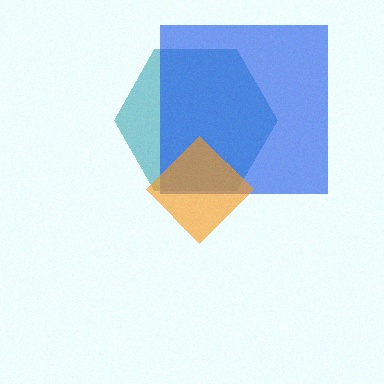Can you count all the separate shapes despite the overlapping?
Yes, there are 3 separate shapes.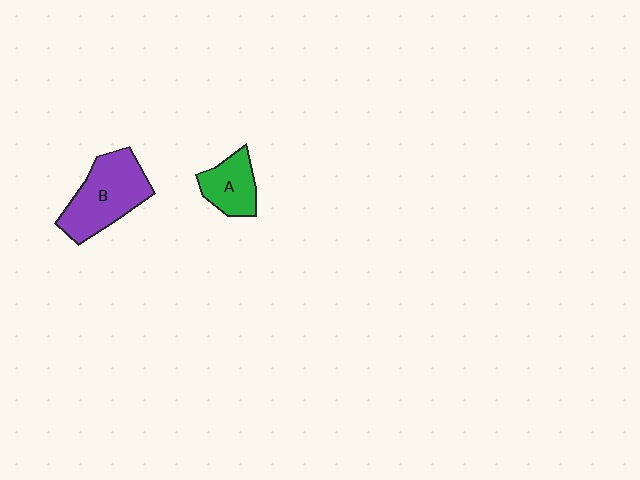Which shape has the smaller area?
Shape A (green).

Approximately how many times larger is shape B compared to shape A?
Approximately 1.8 times.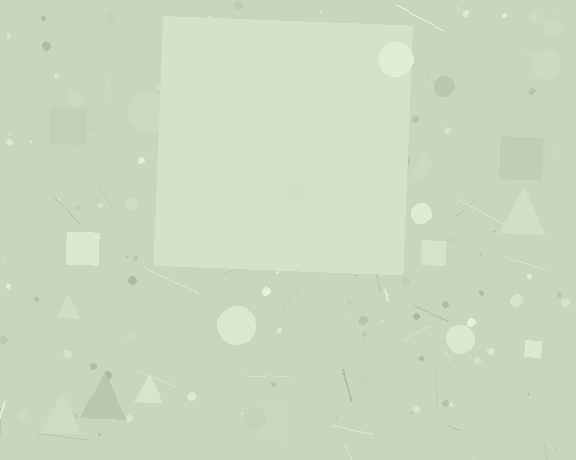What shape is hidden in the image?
A square is hidden in the image.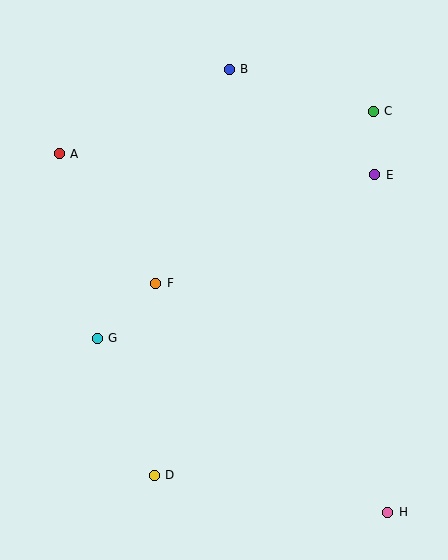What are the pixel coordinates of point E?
Point E is at (375, 175).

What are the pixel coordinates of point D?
Point D is at (154, 475).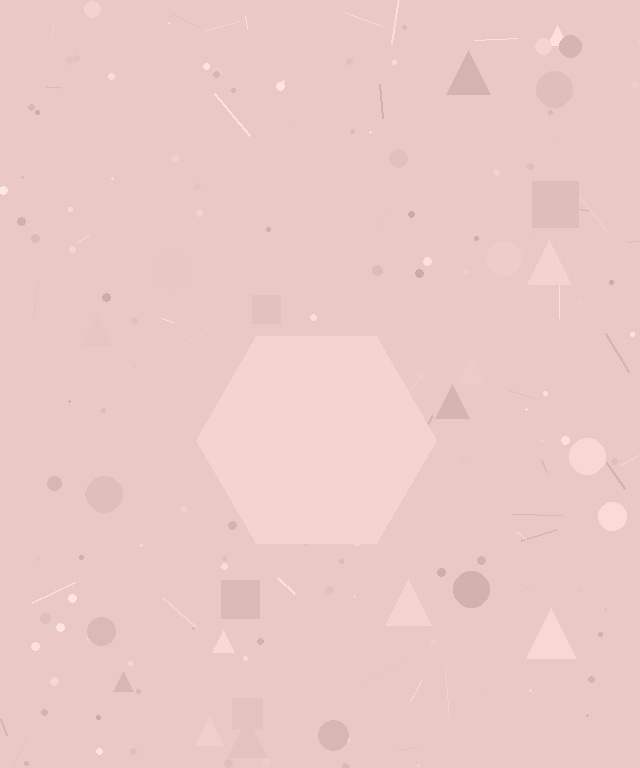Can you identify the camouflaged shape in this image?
The camouflaged shape is a hexagon.